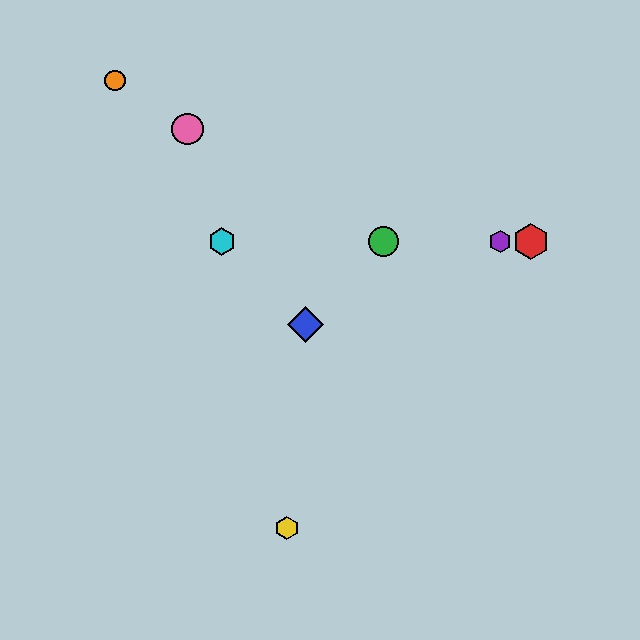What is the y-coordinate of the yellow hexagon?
The yellow hexagon is at y≈528.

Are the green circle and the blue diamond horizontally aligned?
No, the green circle is at y≈242 and the blue diamond is at y≈324.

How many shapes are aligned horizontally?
4 shapes (the red hexagon, the green circle, the purple hexagon, the cyan hexagon) are aligned horizontally.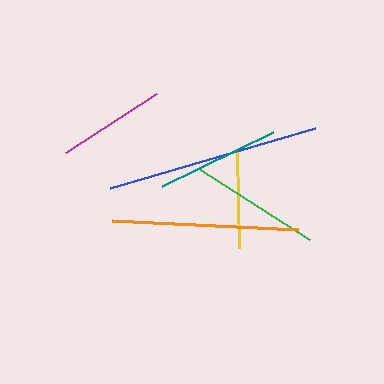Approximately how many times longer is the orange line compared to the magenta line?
The orange line is approximately 1.7 times the length of the magenta line.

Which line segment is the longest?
The blue line is the longest at approximately 213 pixels.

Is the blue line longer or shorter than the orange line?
The blue line is longer than the orange line.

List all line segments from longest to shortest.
From longest to shortest: blue, orange, green, teal, magenta, yellow.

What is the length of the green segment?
The green segment is approximately 132 pixels long.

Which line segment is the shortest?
The yellow line is the shortest at approximately 96 pixels.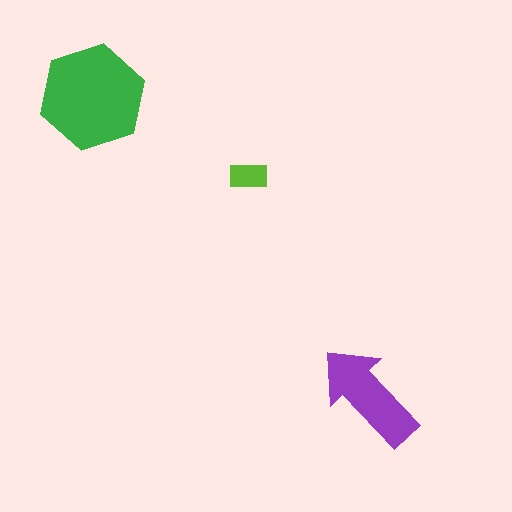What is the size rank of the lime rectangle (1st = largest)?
3rd.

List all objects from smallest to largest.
The lime rectangle, the purple arrow, the green hexagon.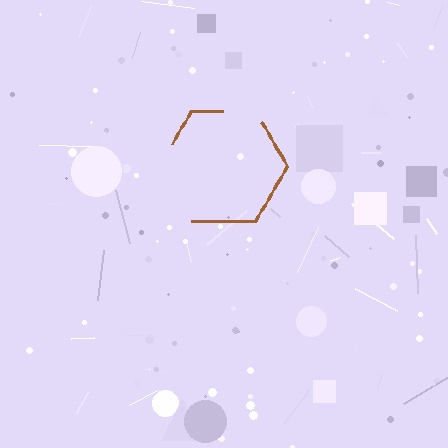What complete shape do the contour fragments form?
The contour fragments form a hexagon.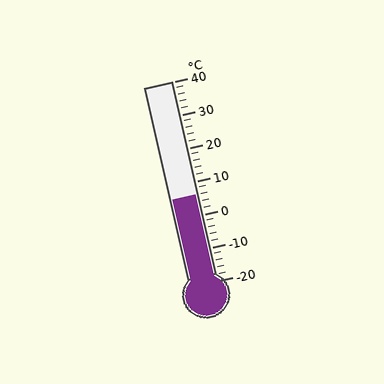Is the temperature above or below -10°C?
The temperature is above -10°C.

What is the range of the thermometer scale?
The thermometer scale ranges from -20°C to 40°C.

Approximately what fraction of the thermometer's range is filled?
The thermometer is filled to approximately 45% of its range.